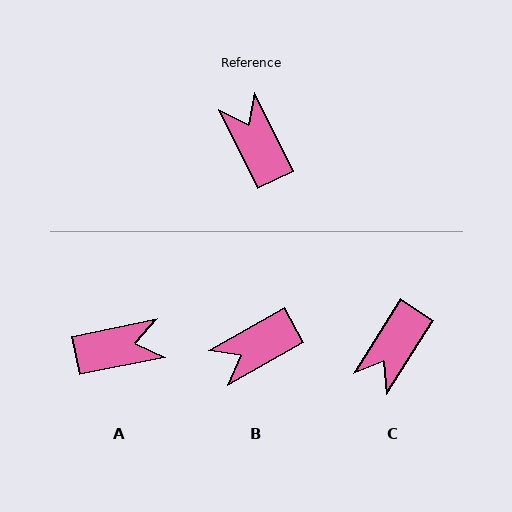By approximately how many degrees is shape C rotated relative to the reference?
Approximately 121 degrees counter-clockwise.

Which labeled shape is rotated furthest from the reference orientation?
C, about 121 degrees away.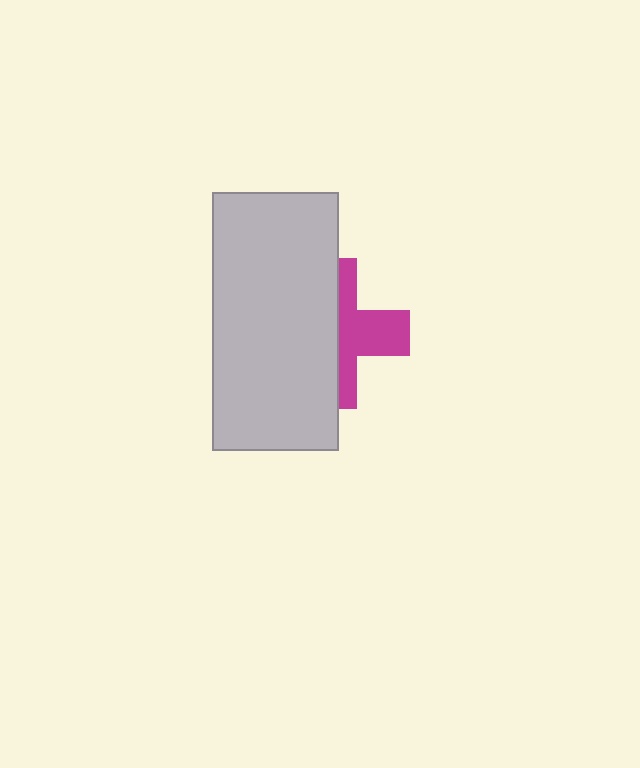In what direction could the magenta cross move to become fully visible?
The magenta cross could move right. That would shift it out from behind the light gray rectangle entirely.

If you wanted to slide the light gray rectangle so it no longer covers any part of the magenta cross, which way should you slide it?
Slide it left — that is the most direct way to separate the two shapes.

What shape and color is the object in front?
The object in front is a light gray rectangle.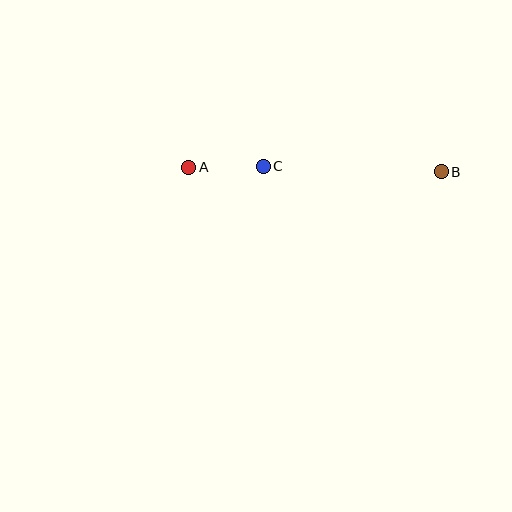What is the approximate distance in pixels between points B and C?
The distance between B and C is approximately 178 pixels.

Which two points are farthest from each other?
Points A and B are farthest from each other.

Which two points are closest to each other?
Points A and C are closest to each other.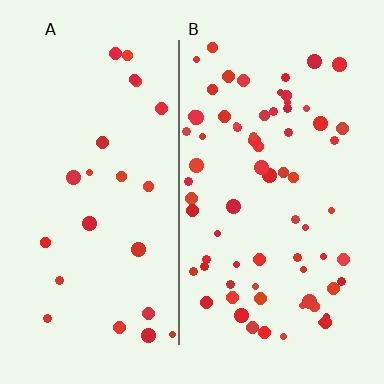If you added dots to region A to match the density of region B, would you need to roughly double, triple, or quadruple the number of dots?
Approximately triple.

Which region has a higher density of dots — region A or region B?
B (the right).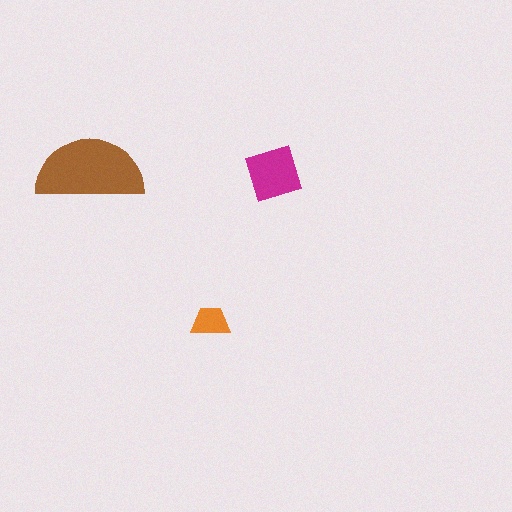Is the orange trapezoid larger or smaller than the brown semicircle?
Smaller.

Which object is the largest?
The brown semicircle.